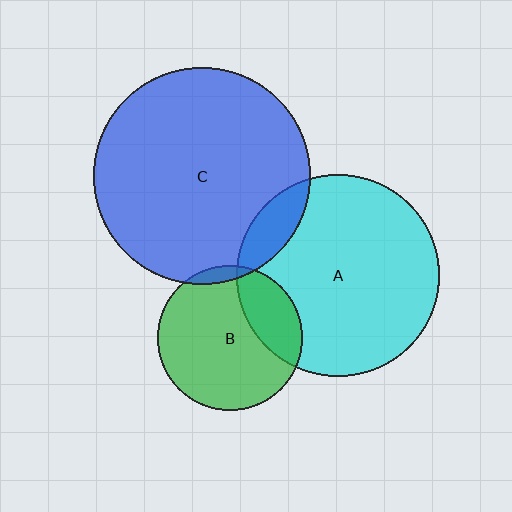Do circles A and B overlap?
Yes.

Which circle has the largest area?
Circle C (blue).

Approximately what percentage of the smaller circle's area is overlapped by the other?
Approximately 25%.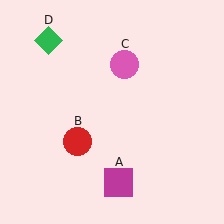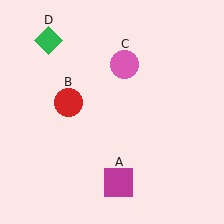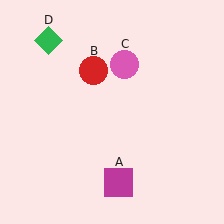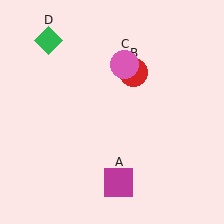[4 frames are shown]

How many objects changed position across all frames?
1 object changed position: red circle (object B).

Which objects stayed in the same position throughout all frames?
Magenta square (object A) and pink circle (object C) and green diamond (object D) remained stationary.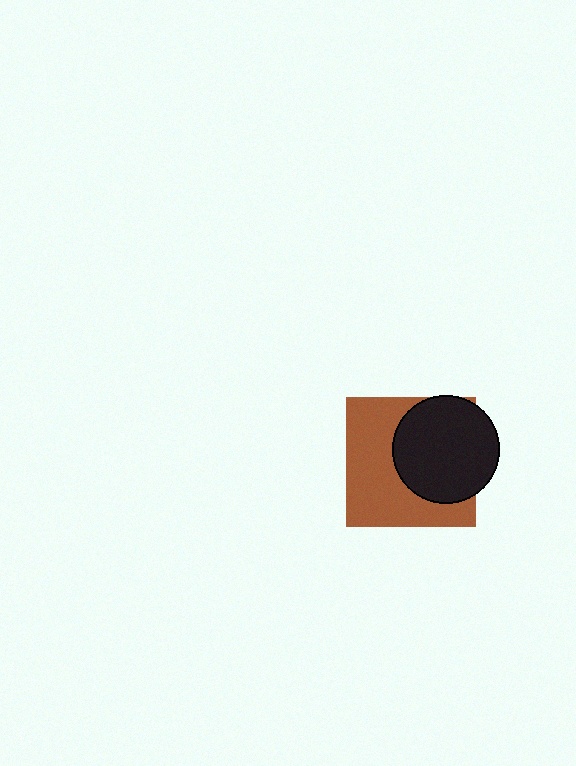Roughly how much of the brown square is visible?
About half of it is visible (roughly 55%).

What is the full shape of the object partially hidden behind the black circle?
The partially hidden object is a brown square.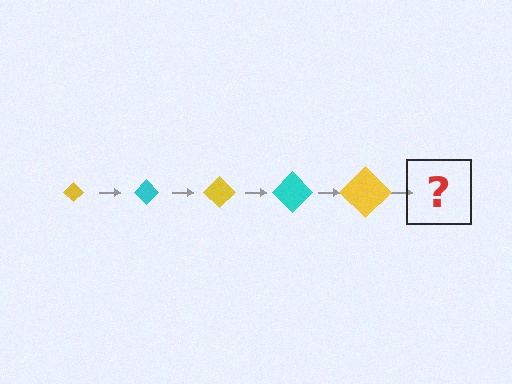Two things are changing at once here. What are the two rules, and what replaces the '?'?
The two rules are that the diamond grows larger each step and the color cycles through yellow and cyan. The '?' should be a cyan diamond, larger than the previous one.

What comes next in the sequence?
The next element should be a cyan diamond, larger than the previous one.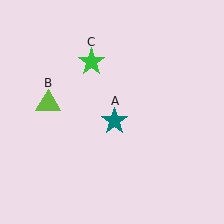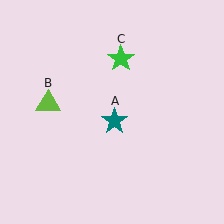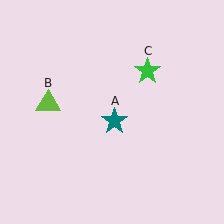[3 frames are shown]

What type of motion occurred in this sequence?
The green star (object C) rotated clockwise around the center of the scene.